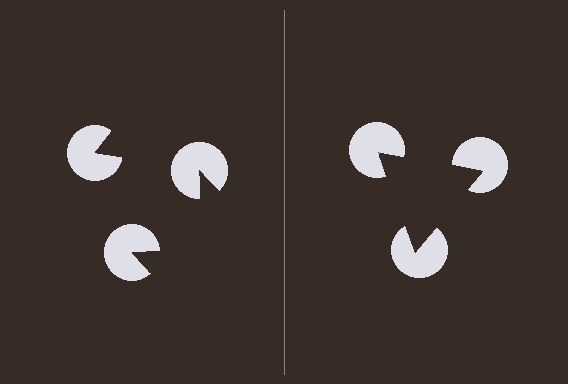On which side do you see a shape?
An illusory triangle appears on the right side. On the left side the wedge cuts are rotated, so no coherent shape forms.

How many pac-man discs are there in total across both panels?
6 — 3 on each side.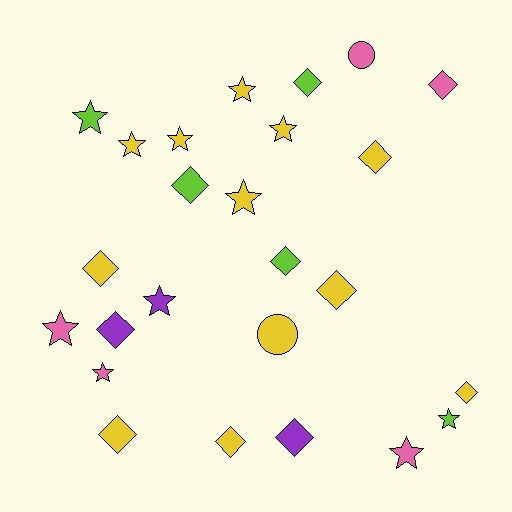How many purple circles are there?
There are no purple circles.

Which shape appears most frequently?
Diamond, with 12 objects.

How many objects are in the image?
There are 25 objects.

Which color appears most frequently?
Yellow, with 12 objects.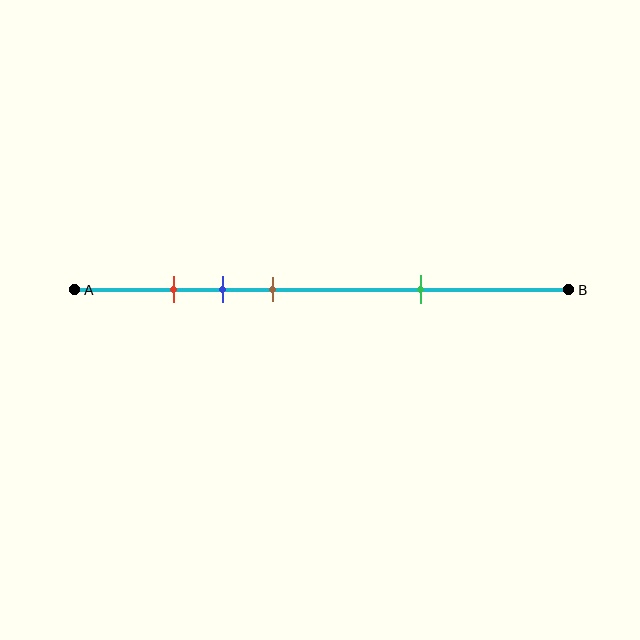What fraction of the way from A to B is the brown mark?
The brown mark is approximately 40% (0.4) of the way from A to B.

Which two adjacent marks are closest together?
The red and blue marks are the closest adjacent pair.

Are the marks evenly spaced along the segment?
No, the marks are not evenly spaced.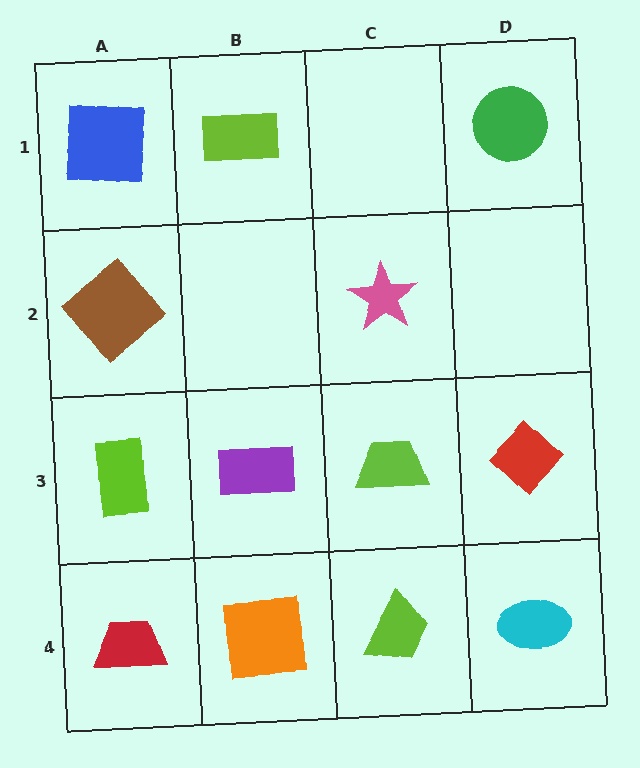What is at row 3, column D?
A red diamond.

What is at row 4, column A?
A red trapezoid.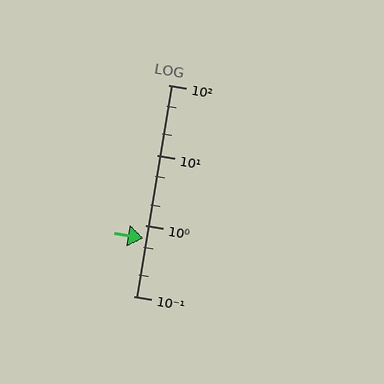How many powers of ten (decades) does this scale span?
The scale spans 3 decades, from 0.1 to 100.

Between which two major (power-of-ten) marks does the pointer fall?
The pointer is between 0.1 and 1.